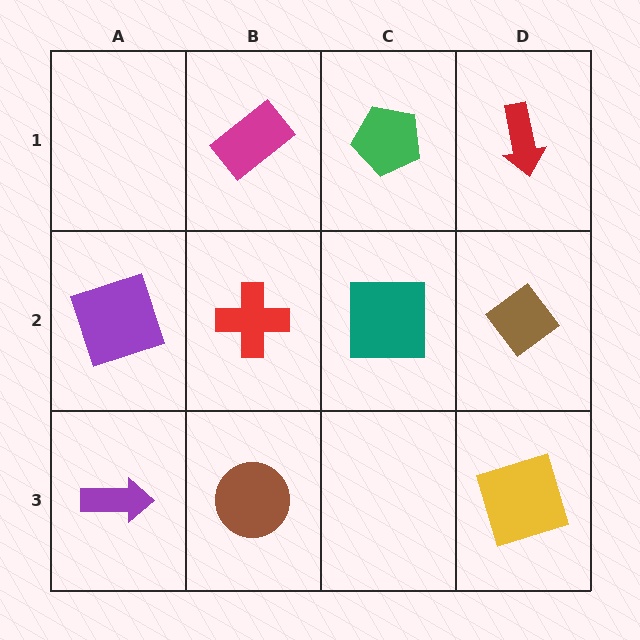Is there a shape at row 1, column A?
No, that cell is empty.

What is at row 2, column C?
A teal square.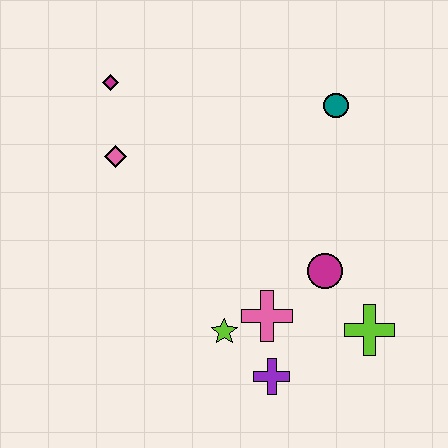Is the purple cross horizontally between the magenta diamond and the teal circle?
Yes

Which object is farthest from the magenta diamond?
The lime cross is farthest from the magenta diamond.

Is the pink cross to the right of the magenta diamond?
Yes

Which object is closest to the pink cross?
The lime star is closest to the pink cross.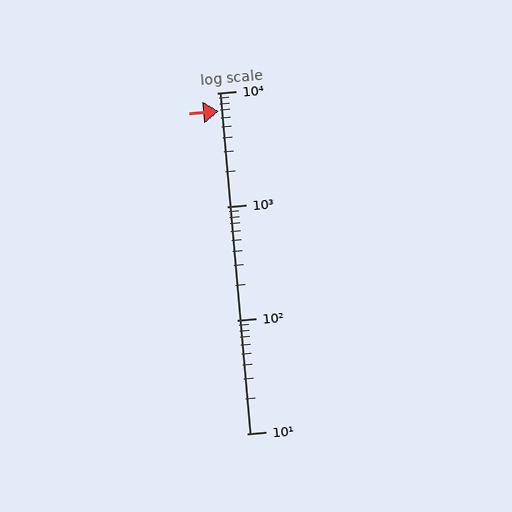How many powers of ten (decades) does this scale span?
The scale spans 3 decades, from 10 to 10000.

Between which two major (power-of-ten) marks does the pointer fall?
The pointer is between 1000 and 10000.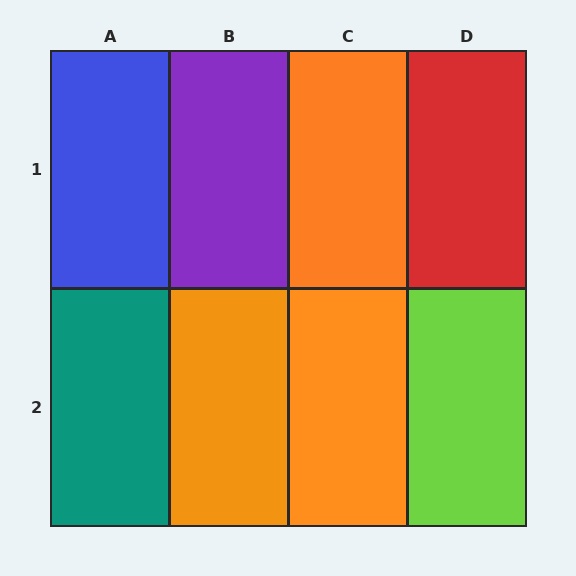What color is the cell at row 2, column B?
Orange.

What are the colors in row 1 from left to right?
Blue, purple, orange, red.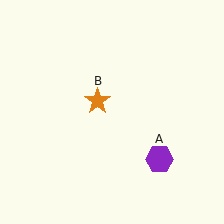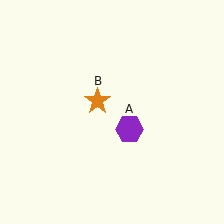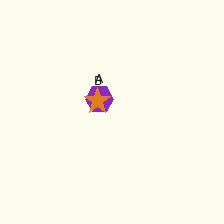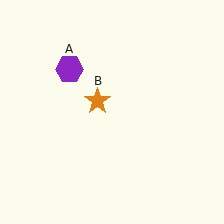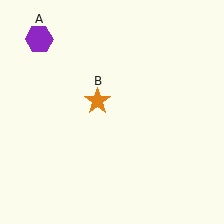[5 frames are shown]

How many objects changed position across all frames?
1 object changed position: purple hexagon (object A).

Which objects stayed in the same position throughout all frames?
Orange star (object B) remained stationary.